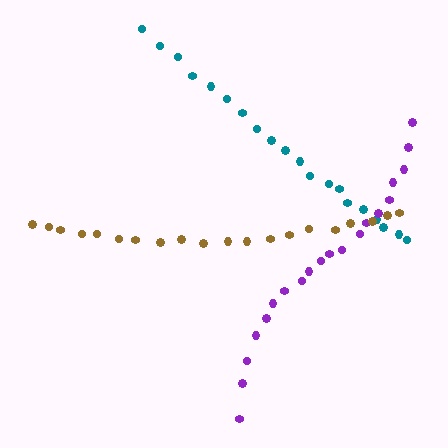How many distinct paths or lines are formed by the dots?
There are 3 distinct paths.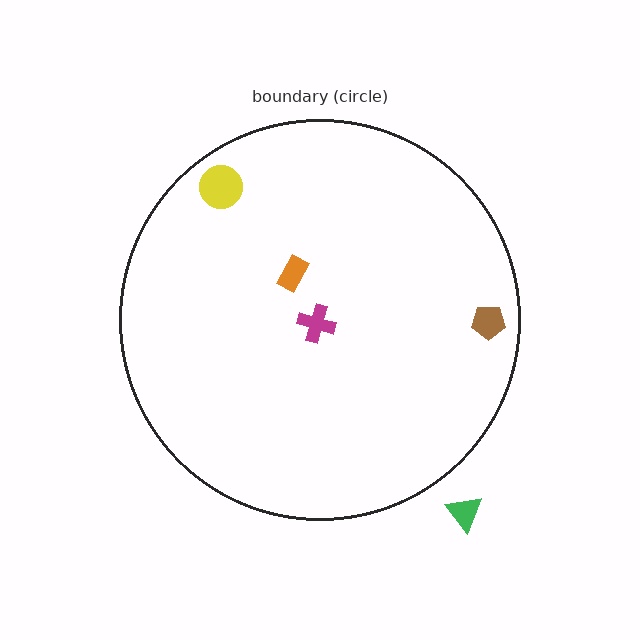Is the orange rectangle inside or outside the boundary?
Inside.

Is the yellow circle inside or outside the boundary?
Inside.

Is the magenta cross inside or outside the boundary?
Inside.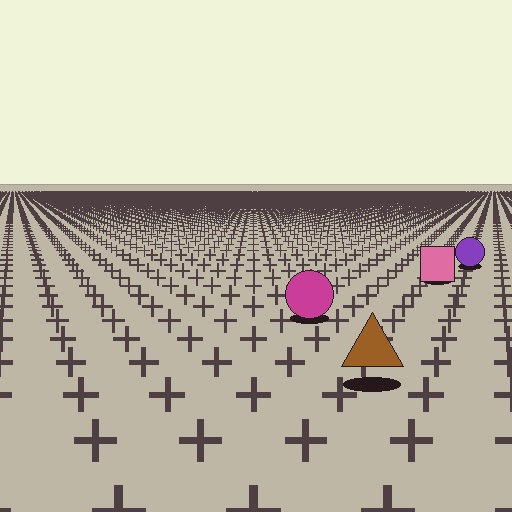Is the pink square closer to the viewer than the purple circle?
Yes. The pink square is closer — you can tell from the texture gradient: the ground texture is coarser near it.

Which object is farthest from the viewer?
The purple circle is farthest from the viewer. It appears smaller and the ground texture around it is denser.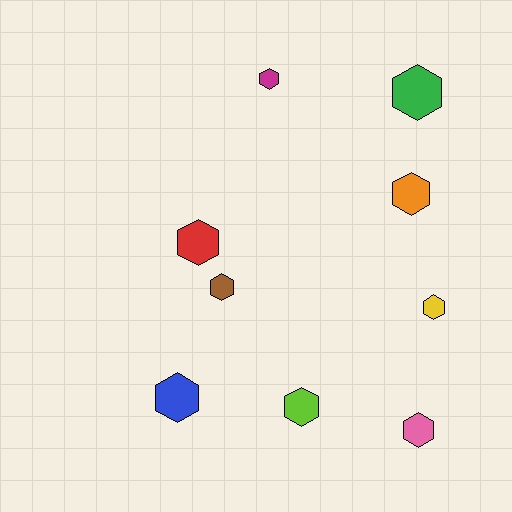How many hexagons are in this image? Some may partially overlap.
There are 9 hexagons.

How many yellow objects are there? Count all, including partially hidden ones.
There is 1 yellow object.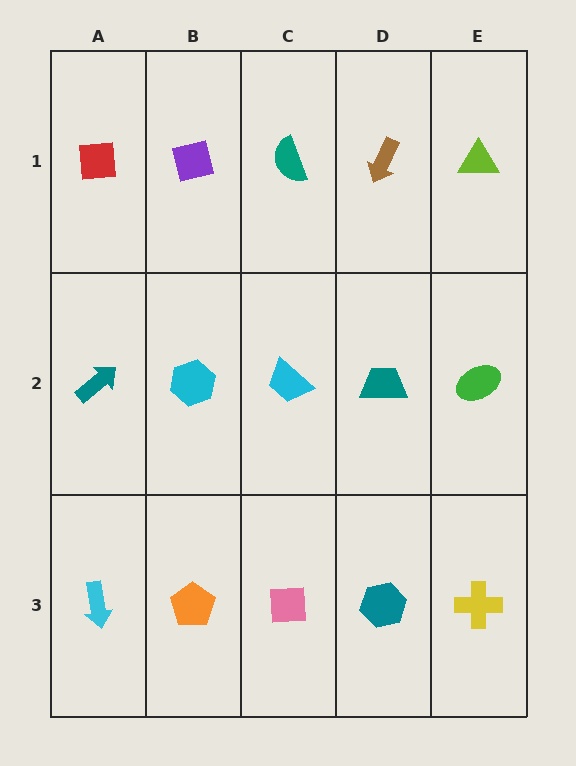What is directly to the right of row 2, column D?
A green ellipse.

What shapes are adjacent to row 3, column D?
A teal trapezoid (row 2, column D), a pink square (row 3, column C), a yellow cross (row 3, column E).